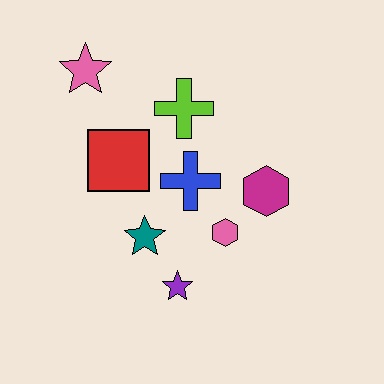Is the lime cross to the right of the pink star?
Yes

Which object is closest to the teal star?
The purple star is closest to the teal star.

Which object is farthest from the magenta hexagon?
The pink star is farthest from the magenta hexagon.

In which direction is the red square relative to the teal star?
The red square is above the teal star.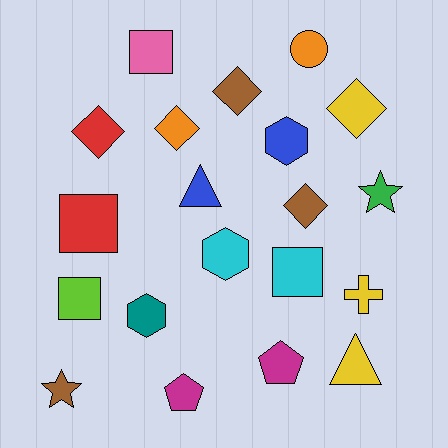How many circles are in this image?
There is 1 circle.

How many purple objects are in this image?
There are no purple objects.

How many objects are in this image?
There are 20 objects.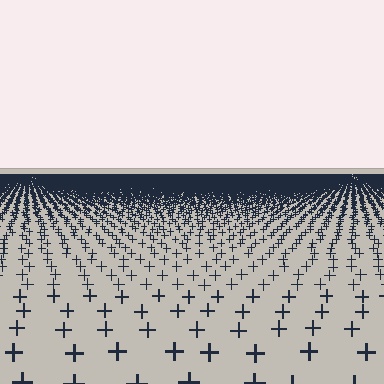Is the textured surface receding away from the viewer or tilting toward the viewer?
The surface is receding away from the viewer. Texture elements get smaller and denser toward the top.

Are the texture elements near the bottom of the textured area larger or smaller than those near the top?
Larger. Near the bottom, elements are closer to the viewer and appear at a bigger on-screen size.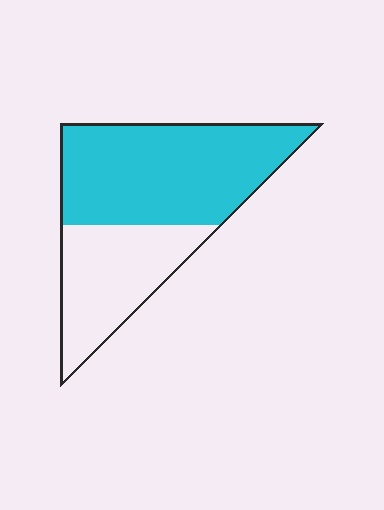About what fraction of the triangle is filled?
About five eighths (5/8).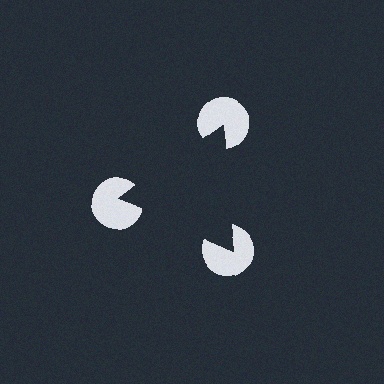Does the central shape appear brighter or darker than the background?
It typically appears slightly darker than the background, even though no actual brightness change is drawn.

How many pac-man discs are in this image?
There are 3 — one at each vertex of the illusory triangle.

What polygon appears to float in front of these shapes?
An illusory triangle — its edges are inferred from the aligned wedge cuts in the pac-man discs, not physically drawn.